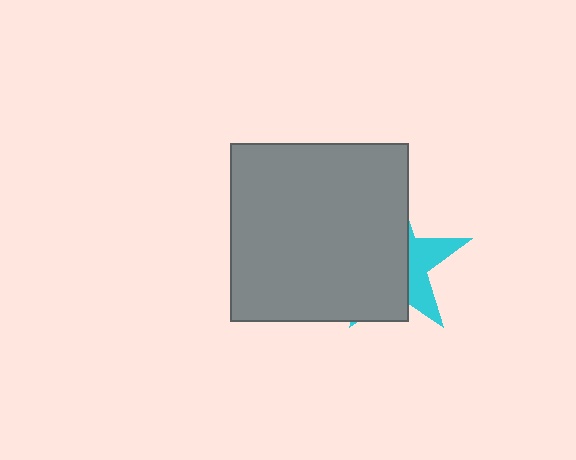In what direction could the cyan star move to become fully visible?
The cyan star could move right. That would shift it out from behind the gray square entirely.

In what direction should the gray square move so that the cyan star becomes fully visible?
The gray square should move left. That is the shortest direction to clear the overlap and leave the cyan star fully visible.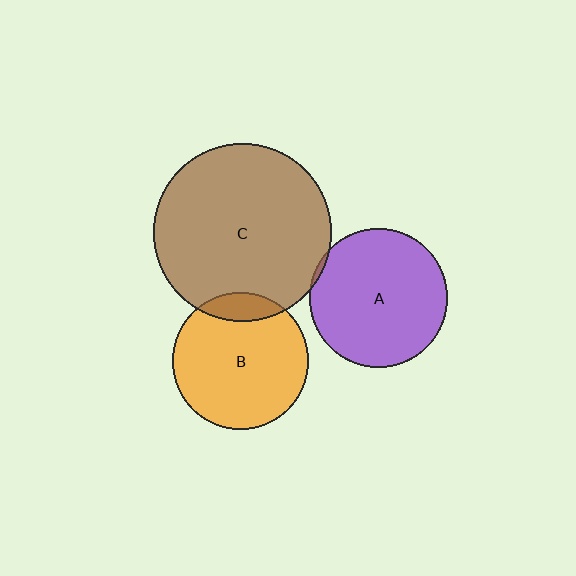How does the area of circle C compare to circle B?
Approximately 1.7 times.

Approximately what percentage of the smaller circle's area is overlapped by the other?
Approximately 10%.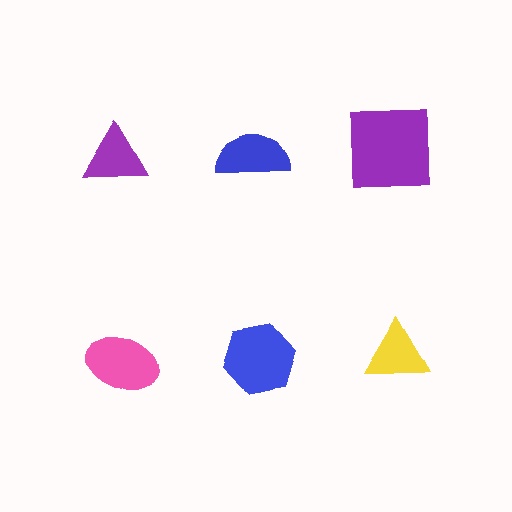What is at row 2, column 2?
A blue hexagon.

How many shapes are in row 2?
3 shapes.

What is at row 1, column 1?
A purple triangle.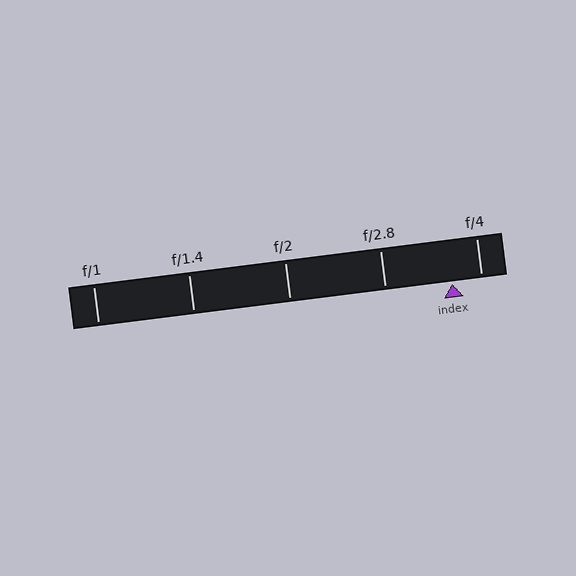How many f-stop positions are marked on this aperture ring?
There are 5 f-stop positions marked.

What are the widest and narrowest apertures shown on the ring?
The widest aperture shown is f/1 and the narrowest is f/4.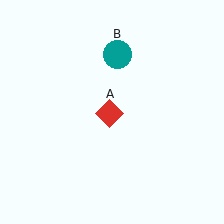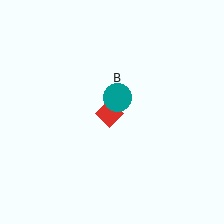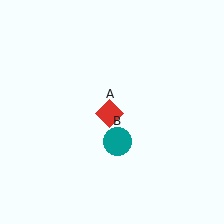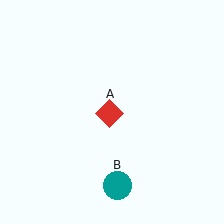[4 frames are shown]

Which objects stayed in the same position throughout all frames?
Red diamond (object A) remained stationary.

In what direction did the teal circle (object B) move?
The teal circle (object B) moved down.